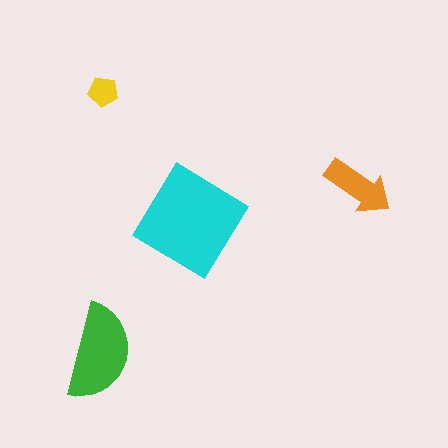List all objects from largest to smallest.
The cyan diamond, the green semicircle, the orange arrow, the yellow pentagon.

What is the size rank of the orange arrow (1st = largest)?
3rd.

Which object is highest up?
The yellow pentagon is topmost.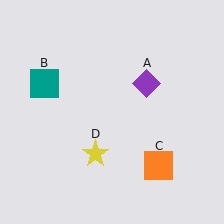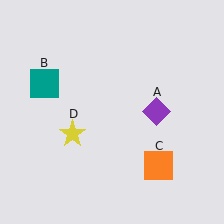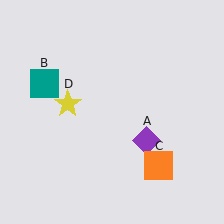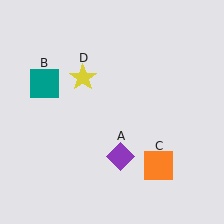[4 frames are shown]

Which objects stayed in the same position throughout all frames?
Teal square (object B) and orange square (object C) remained stationary.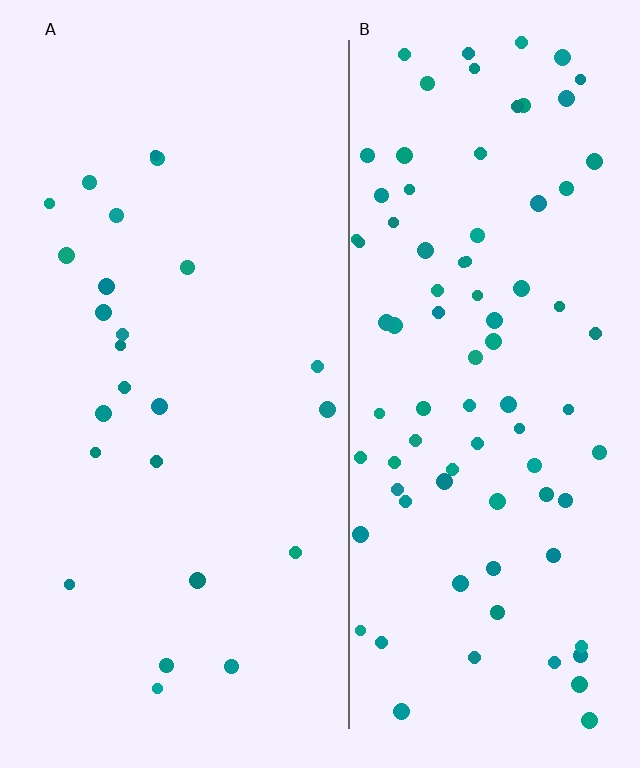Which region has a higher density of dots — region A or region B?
B (the right).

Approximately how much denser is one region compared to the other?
Approximately 3.5× — region B over region A.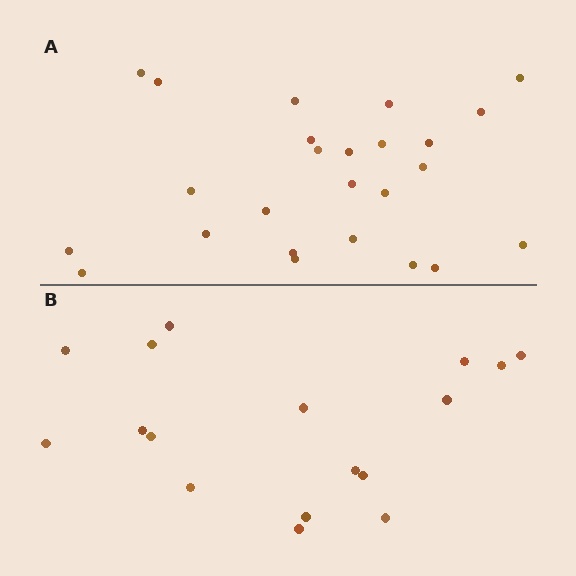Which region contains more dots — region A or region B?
Region A (the top region) has more dots.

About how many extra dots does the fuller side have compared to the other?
Region A has roughly 8 or so more dots than region B.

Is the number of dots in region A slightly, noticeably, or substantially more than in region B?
Region A has substantially more. The ratio is roughly 1.5 to 1.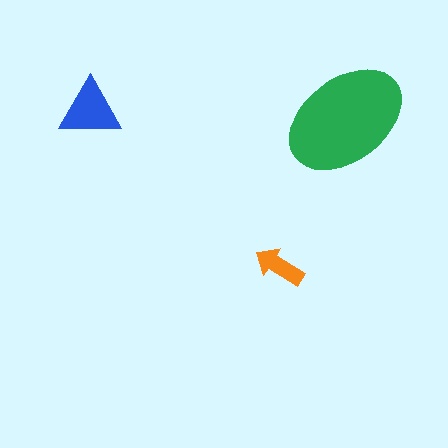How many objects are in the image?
There are 3 objects in the image.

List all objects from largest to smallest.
The green ellipse, the blue triangle, the orange arrow.